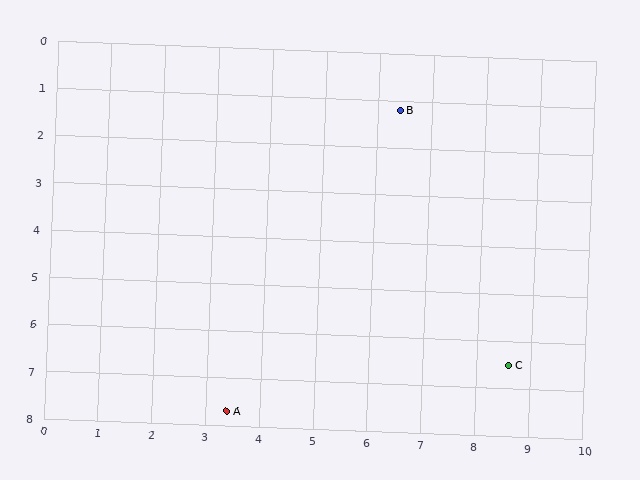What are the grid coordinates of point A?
Point A is at approximately (3.4, 7.7).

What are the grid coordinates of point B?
Point B is at approximately (6.4, 1.2).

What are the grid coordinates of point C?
Point C is at approximately (8.6, 6.5).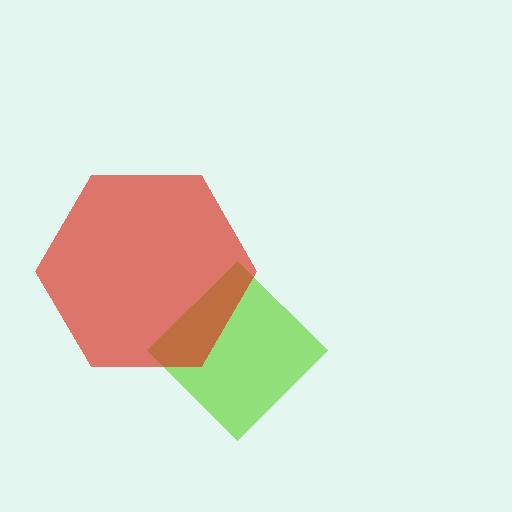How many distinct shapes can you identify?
There are 2 distinct shapes: a lime diamond, a red hexagon.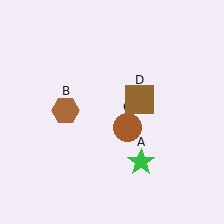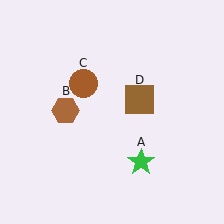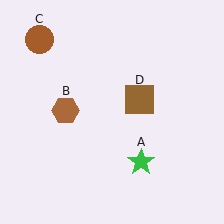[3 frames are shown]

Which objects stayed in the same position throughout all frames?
Green star (object A) and brown hexagon (object B) and brown square (object D) remained stationary.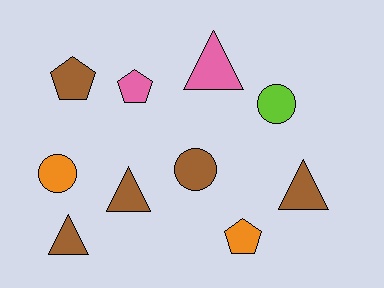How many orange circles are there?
There is 1 orange circle.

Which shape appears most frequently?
Triangle, with 4 objects.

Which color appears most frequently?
Brown, with 5 objects.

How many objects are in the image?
There are 10 objects.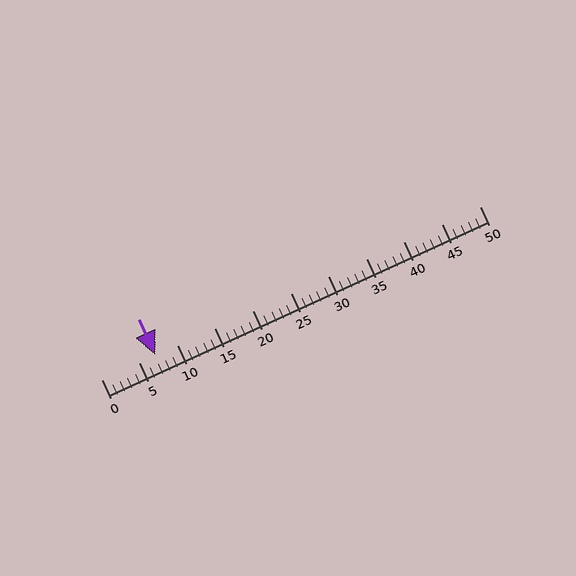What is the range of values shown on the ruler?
The ruler shows values from 0 to 50.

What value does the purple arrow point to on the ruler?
The purple arrow points to approximately 7.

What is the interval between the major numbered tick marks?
The major tick marks are spaced 5 units apart.